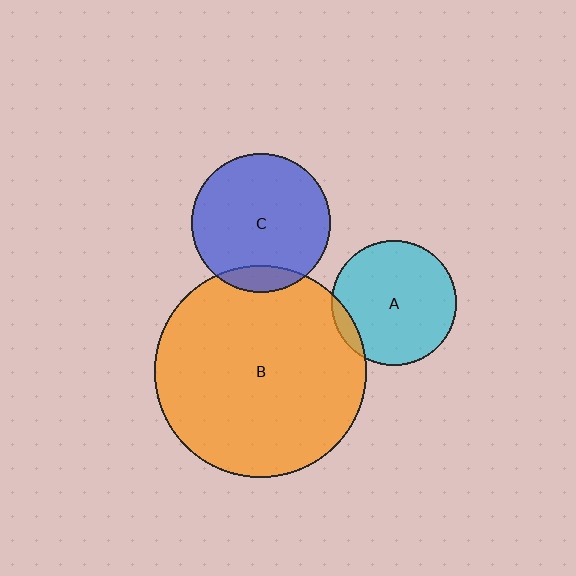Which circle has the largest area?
Circle B (orange).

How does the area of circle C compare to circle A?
Approximately 1.2 times.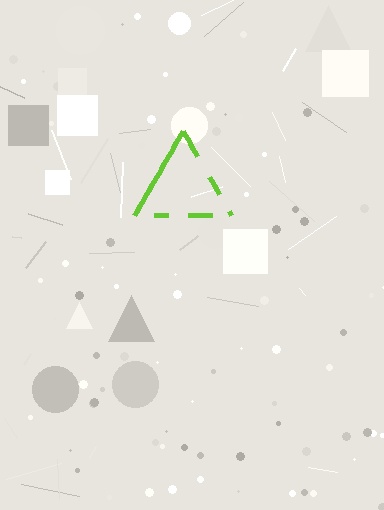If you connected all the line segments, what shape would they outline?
They would outline a triangle.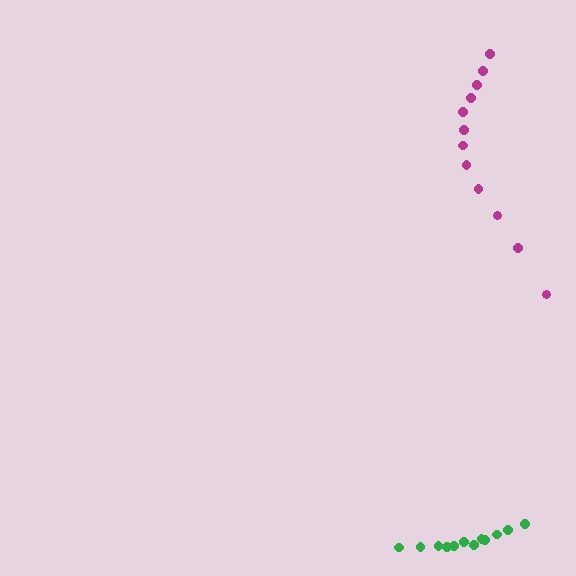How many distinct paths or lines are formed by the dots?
There are 2 distinct paths.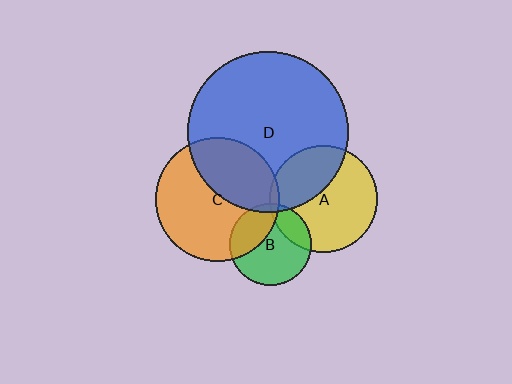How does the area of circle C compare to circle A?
Approximately 1.3 times.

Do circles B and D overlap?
Yes.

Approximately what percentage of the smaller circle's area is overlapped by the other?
Approximately 5%.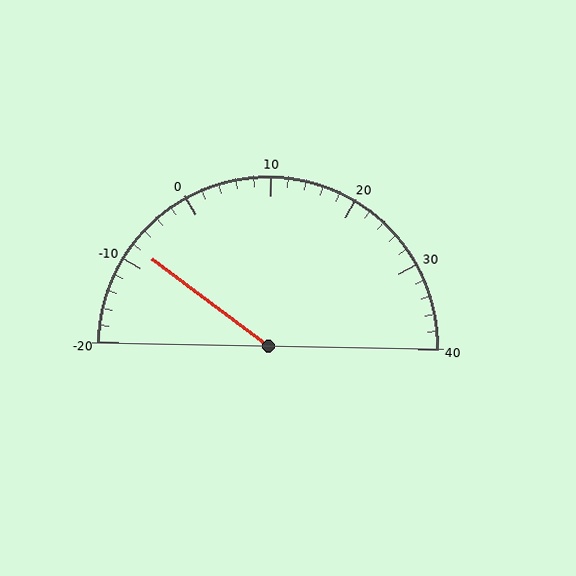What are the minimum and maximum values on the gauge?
The gauge ranges from -20 to 40.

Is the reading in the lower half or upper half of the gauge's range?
The reading is in the lower half of the range (-20 to 40).